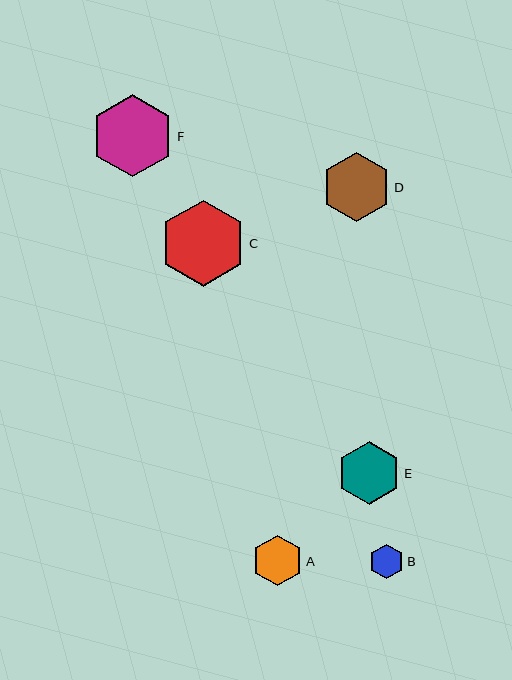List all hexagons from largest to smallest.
From largest to smallest: C, F, D, E, A, B.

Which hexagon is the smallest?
Hexagon B is the smallest with a size of approximately 35 pixels.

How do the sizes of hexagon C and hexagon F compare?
Hexagon C and hexagon F are approximately the same size.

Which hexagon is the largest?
Hexagon C is the largest with a size of approximately 86 pixels.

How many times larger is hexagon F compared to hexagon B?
Hexagon F is approximately 2.4 times the size of hexagon B.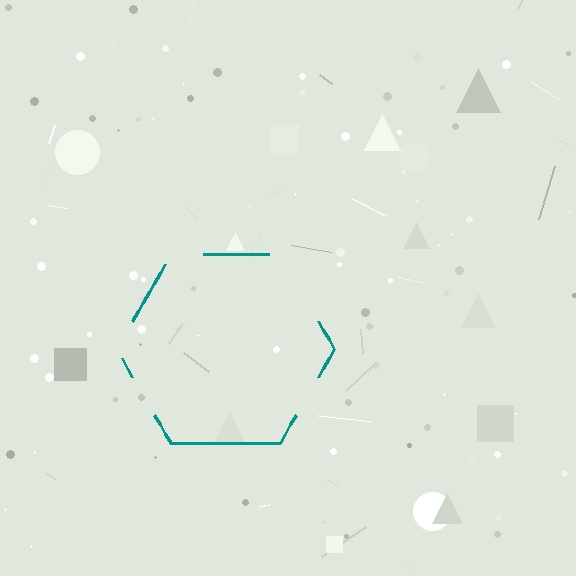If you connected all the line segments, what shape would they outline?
They would outline a hexagon.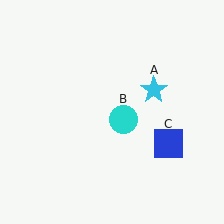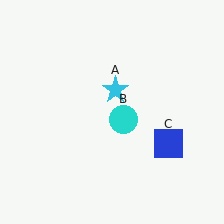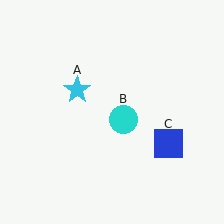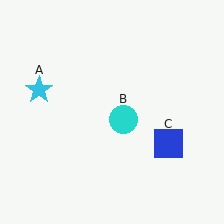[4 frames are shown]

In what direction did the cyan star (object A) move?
The cyan star (object A) moved left.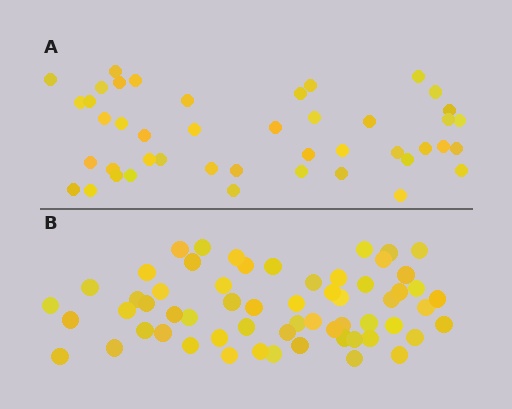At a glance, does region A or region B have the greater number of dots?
Region B (the bottom region) has more dots.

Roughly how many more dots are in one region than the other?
Region B has approximately 15 more dots than region A.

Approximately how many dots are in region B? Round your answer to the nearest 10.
About 60 dots.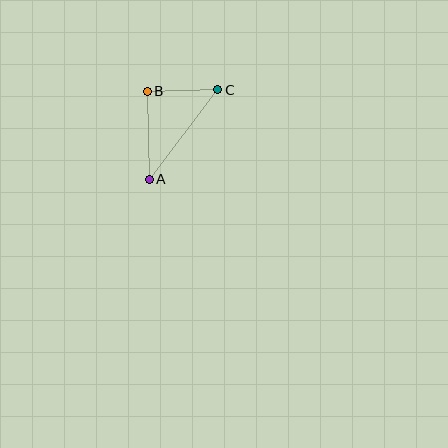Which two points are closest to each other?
Points B and C are closest to each other.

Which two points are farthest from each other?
Points A and C are farthest from each other.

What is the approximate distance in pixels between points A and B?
The distance between A and B is approximately 88 pixels.